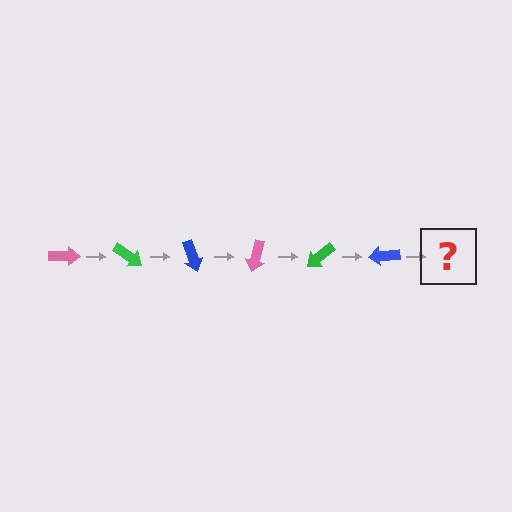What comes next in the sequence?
The next element should be a pink arrow, rotated 210 degrees from the start.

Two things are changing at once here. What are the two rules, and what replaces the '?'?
The two rules are that it rotates 35 degrees each step and the color cycles through pink, green, and blue. The '?' should be a pink arrow, rotated 210 degrees from the start.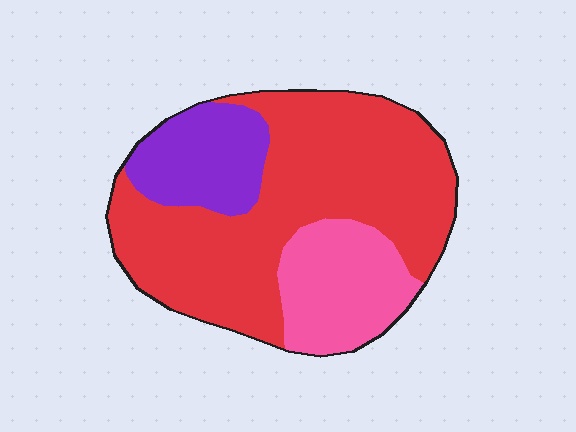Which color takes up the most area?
Red, at roughly 60%.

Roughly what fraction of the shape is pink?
Pink covers around 20% of the shape.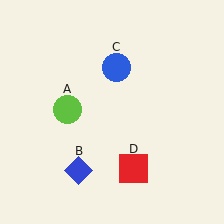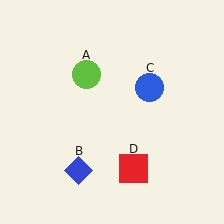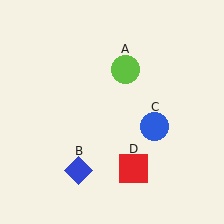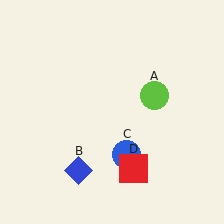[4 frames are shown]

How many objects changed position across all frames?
2 objects changed position: lime circle (object A), blue circle (object C).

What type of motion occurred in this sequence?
The lime circle (object A), blue circle (object C) rotated clockwise around the center of the scene.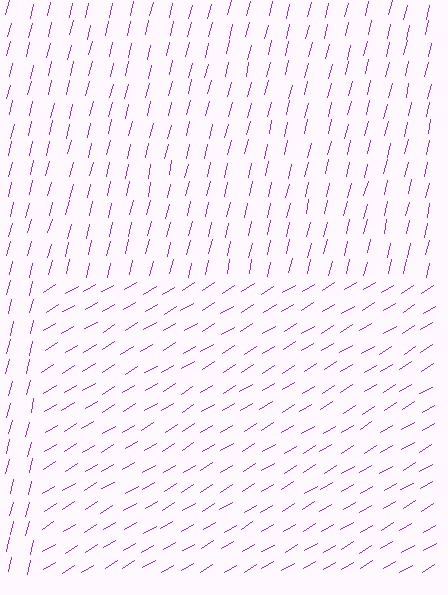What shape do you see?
I see a rectangle.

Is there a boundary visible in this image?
Yes, there is a texture boundary formed by a change in line orientation.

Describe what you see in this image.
The image is filled with small purple line segments. A rectangle region in the image has lines oriented differently from the surrounding lines, creating a visible texture boundary.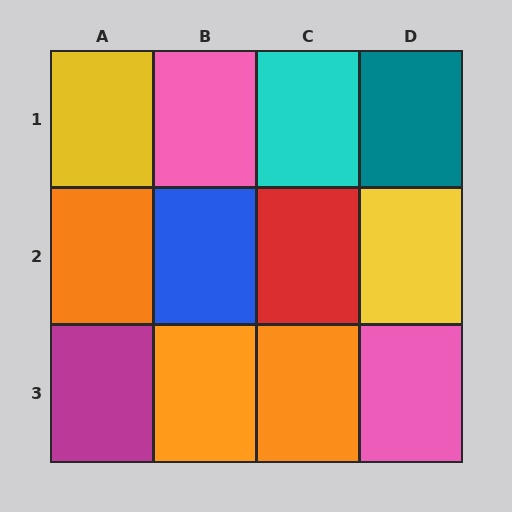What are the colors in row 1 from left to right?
Yellow, pink, cyan, teal.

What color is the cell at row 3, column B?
Orange.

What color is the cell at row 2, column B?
Blue.